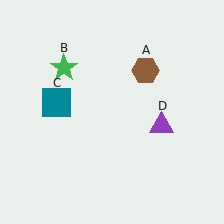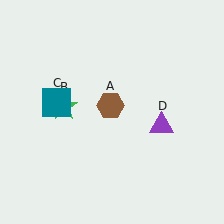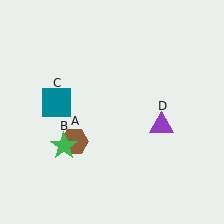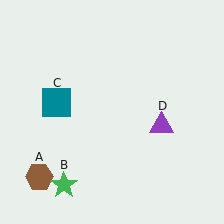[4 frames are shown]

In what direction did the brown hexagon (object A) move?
The brown hexagon (object A) moved down and to the left.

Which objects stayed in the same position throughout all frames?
Teal square (object C) and purple triangle (object D) remained stationary.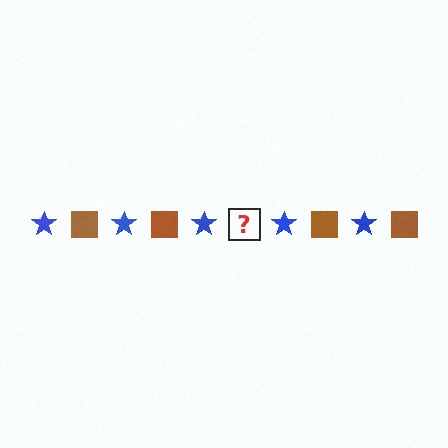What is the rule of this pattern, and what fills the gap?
The rule is that the pattern alternates between blue star and brown square. The gap should be filled with a brown square.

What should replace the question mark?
The question mark should be replaced with a brown square.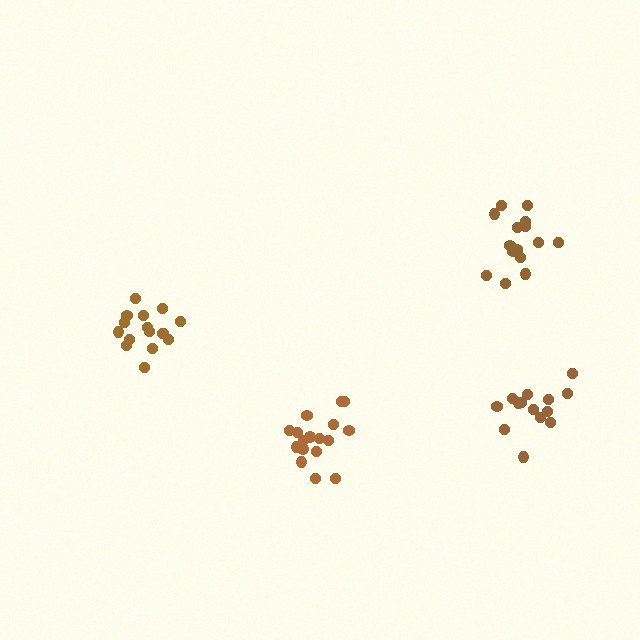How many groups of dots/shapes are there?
There are 4 groups.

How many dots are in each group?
Group 1: 17 dots, Group 2: 15 dots, Group 3: 17 dots, Group 4: 14 dots (63 total).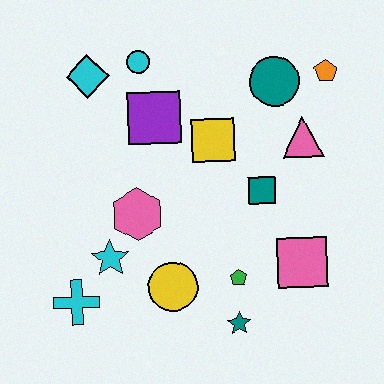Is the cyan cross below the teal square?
Yes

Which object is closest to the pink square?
The green pentagon is closest to the pink square.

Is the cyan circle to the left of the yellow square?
Yes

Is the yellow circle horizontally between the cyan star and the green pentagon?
Yes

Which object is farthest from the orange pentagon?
The cyan cross is farthest from the orange pentagon.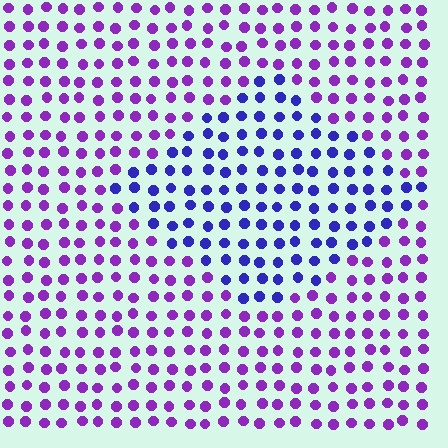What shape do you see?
I see a diamond.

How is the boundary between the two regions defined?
The boundary is defined purely by a slight shift in hue (about 39 degrees). Spacing, size, and orientation are identical on both sides.